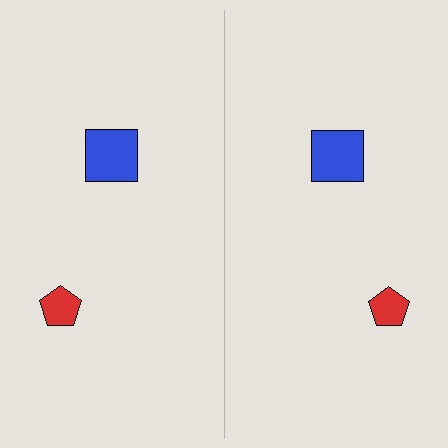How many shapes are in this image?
There are 4 shapes in this image.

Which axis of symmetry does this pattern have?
The pattern has a vertical axis of symmetry running through the center of the image.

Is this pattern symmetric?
Yes, this pattern has bilateral (reflection) symmetry.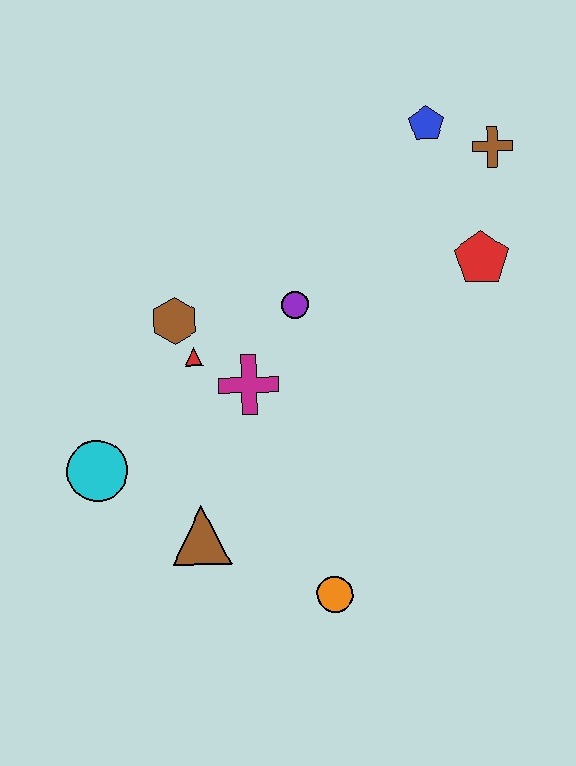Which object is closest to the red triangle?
The brown hexagon is closest to the red triangle.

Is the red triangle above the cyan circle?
Yes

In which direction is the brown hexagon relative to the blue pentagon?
The brown hexagon is to the left of the blue pentagon.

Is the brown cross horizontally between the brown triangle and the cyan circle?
No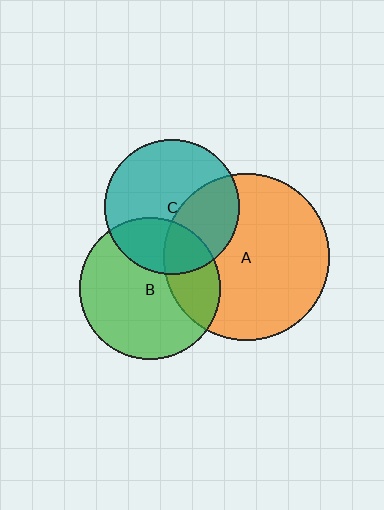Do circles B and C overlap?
Yes.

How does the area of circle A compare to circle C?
Approximately 1.5 times.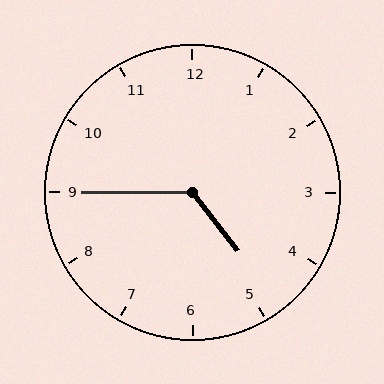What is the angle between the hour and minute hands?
Approximately 128 degrees.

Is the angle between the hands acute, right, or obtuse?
It is obtuse.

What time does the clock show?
4:45.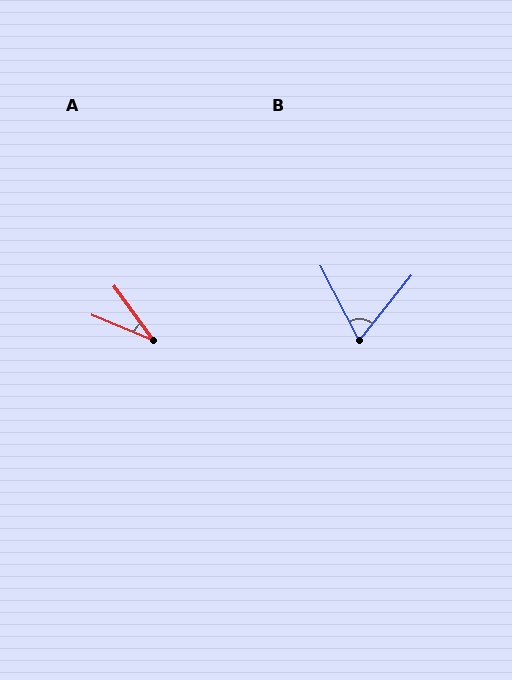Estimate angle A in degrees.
Approximately 31 degrees.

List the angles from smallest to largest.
A (31°), B (66°).